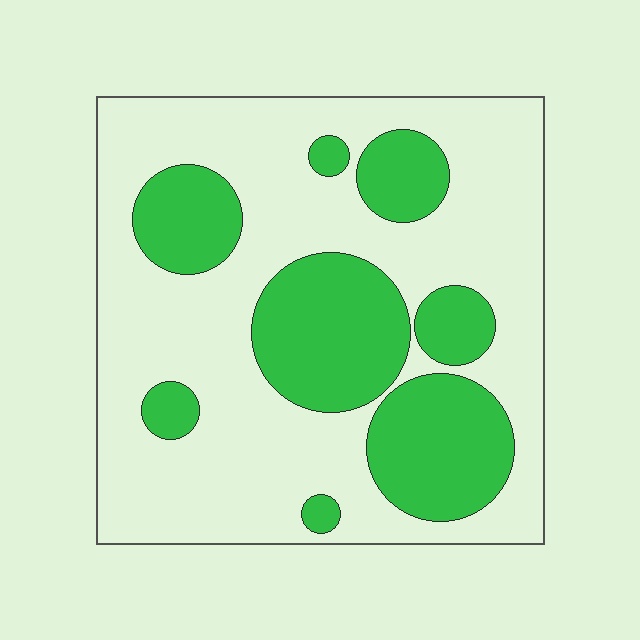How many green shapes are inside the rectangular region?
8.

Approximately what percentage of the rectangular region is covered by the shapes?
Approximately 30%.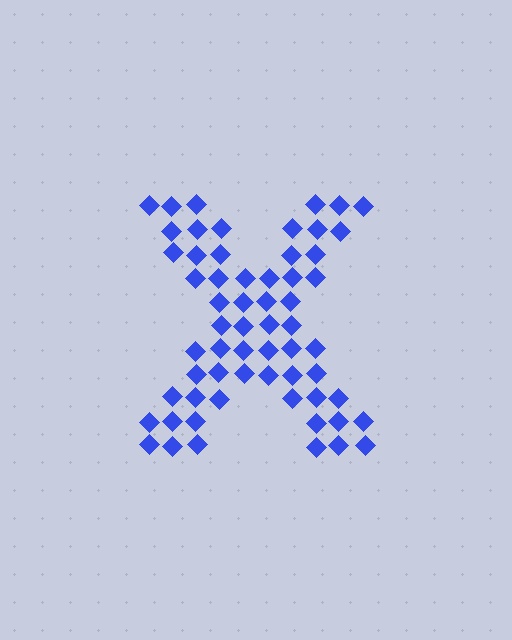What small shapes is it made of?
It is made of small diamonds.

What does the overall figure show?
The overall figure shows the letter X.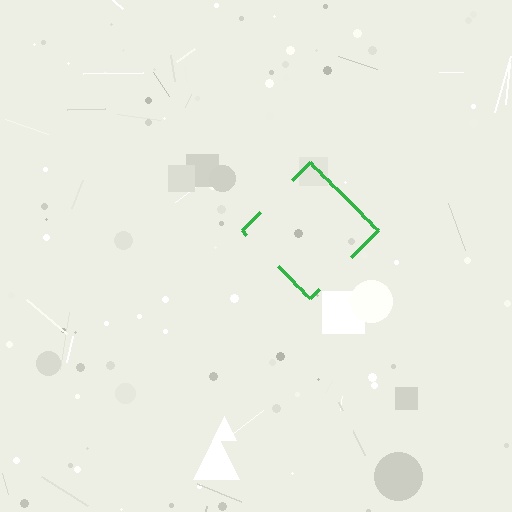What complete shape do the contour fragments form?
The contour fragments form a diamond.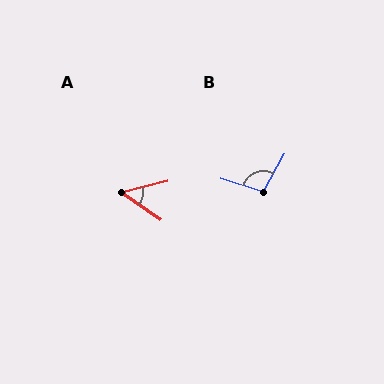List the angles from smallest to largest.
A (49°), B (101°).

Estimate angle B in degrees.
Approximately 101 degrees.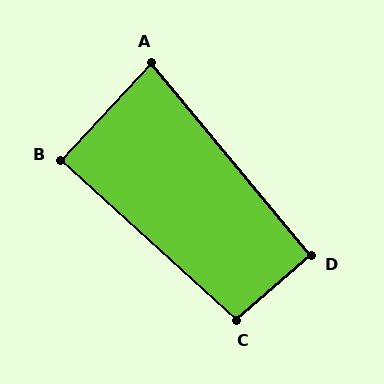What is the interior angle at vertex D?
Approximately 91 degrees (approximately right).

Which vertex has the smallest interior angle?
A, at approximately 83 degrees.